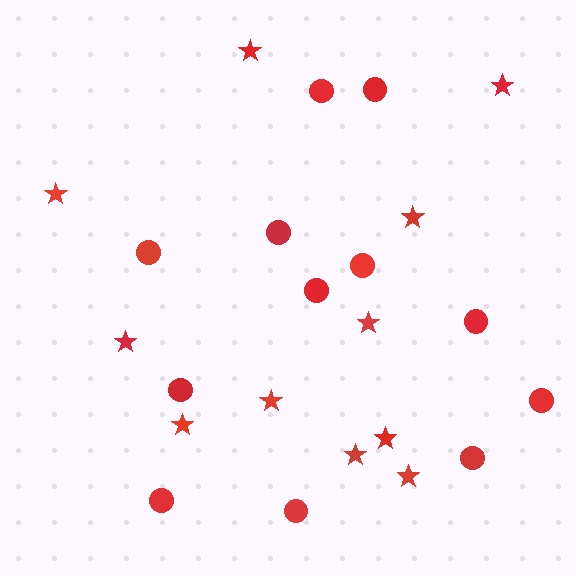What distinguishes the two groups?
There are 2 groups: one group of circles (12) and one group of stars (11).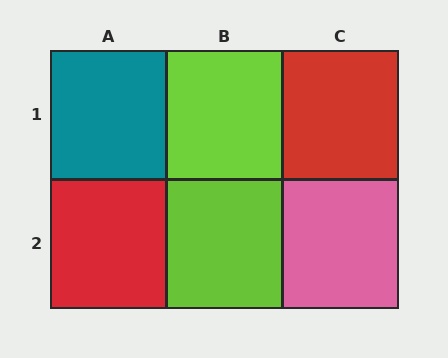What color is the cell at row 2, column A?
Red.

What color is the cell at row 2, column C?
Pink.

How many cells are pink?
1 cell is pink.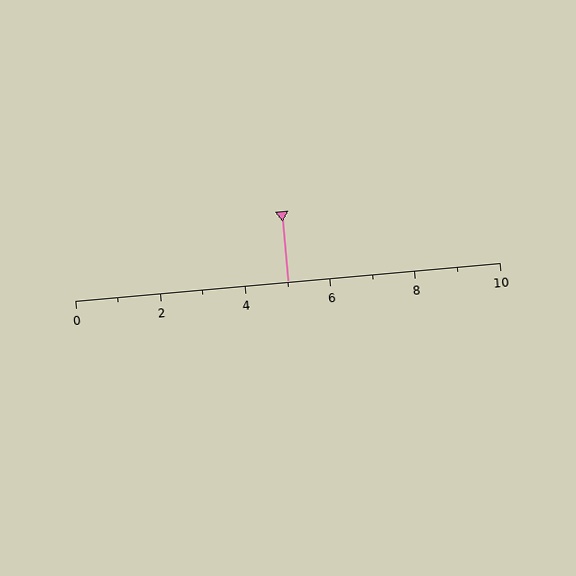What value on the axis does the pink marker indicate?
The marker indicates approximately 5.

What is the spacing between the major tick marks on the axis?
The major ticks are spaced 2 apart.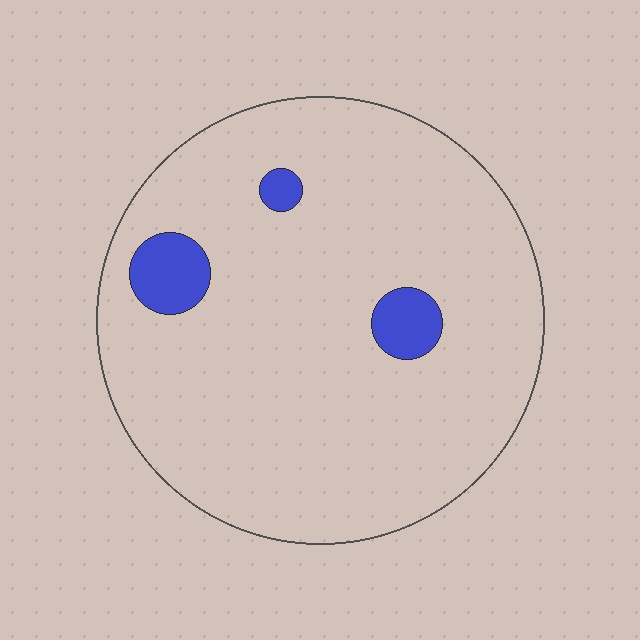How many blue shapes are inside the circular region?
3.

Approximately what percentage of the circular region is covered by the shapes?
Approximately 5%.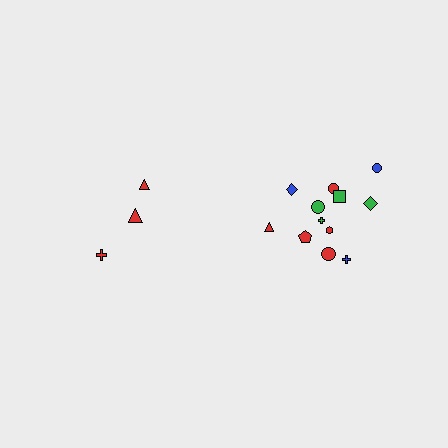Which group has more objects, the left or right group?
The right group.